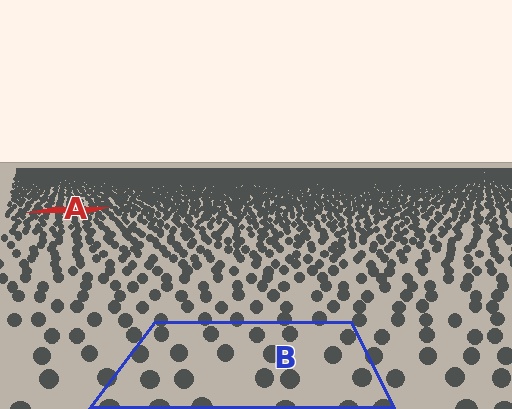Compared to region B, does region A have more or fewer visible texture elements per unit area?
Region A has more texture elements per unit area — they are packed more densely because it is farther away.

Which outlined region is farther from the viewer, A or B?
Region A is farther from the viewer — the texture elements inside it appear smaller and more densely packed.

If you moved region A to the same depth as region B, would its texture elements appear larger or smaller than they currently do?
They would appear larger. At a closer depth, the same texture elements are projected at a bigger on-screen size.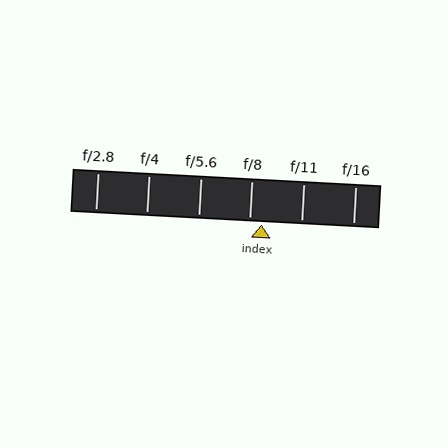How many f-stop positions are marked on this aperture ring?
There are 6 f-stop positions marked.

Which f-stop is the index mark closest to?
The index mark is closest to f/8.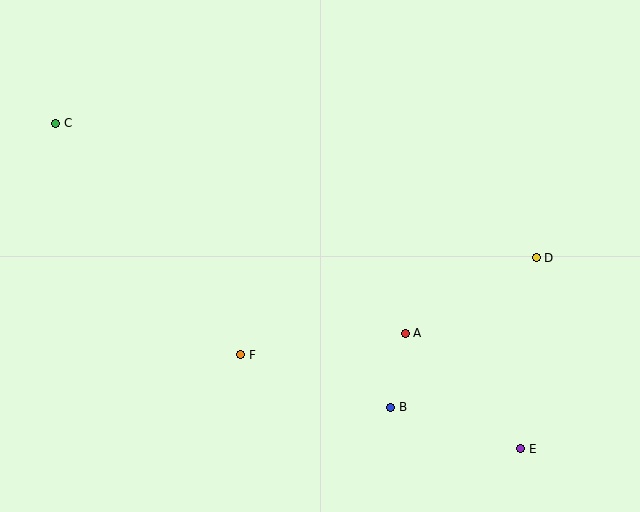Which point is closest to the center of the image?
Point A at (405, 333) is closest to the center.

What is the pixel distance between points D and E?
The distance between D and E is 192 pixels.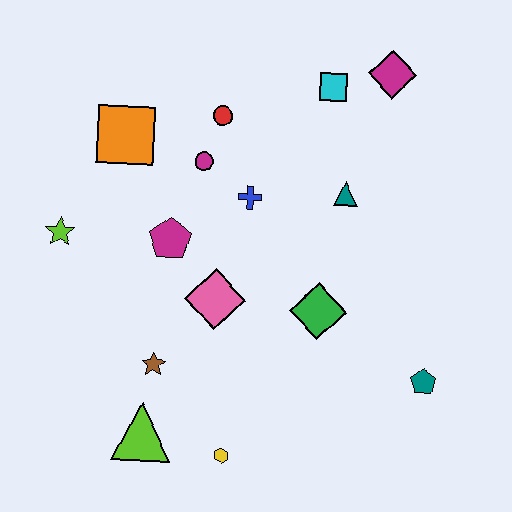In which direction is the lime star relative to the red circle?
The lime star is to the left of the red circle.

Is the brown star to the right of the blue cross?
No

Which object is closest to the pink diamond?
The magenta pentagon is closest to the pink diamond.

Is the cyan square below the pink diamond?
No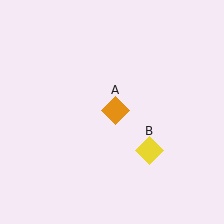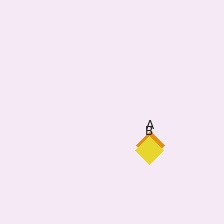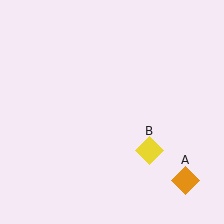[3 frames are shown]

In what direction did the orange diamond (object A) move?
The orange diamond (object A) moved down and to the right.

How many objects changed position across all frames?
1 object changed position: orange diamond (object A).